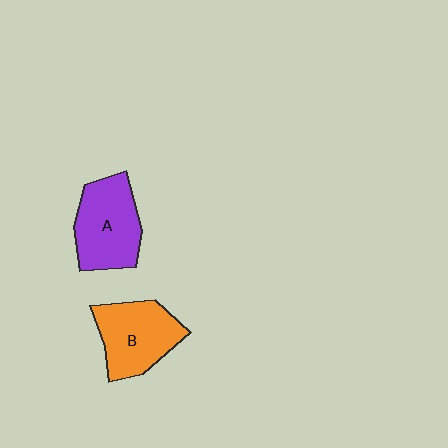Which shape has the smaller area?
Shape B (orange).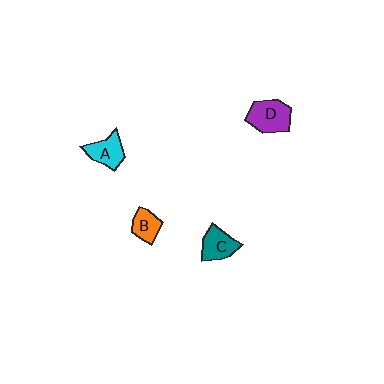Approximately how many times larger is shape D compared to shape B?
Approximately 1.6 times.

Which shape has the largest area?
Shape D (purple).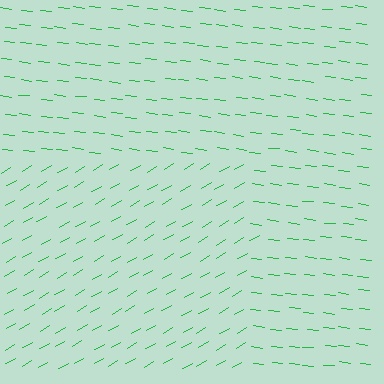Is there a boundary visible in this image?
Yes, there is a texture boundary formed by a change in line orientation.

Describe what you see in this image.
The image is filled with small green line segments. A rectangle region in the image has lines oriented differently from the surrounding lines, creating a visible texture boundary.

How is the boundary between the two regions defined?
The boundary is defined purely by a change in line orientation (approximately 37 degrees difference). All lines are the same color and thickness.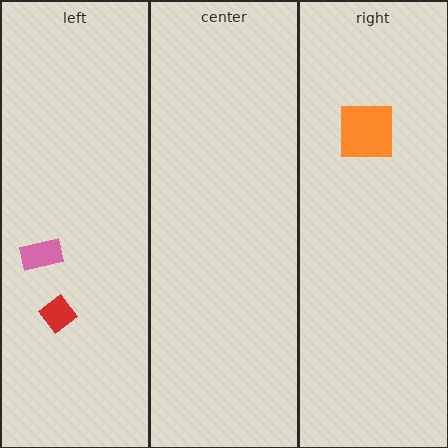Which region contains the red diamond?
The left region.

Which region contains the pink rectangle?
The left region.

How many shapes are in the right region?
1.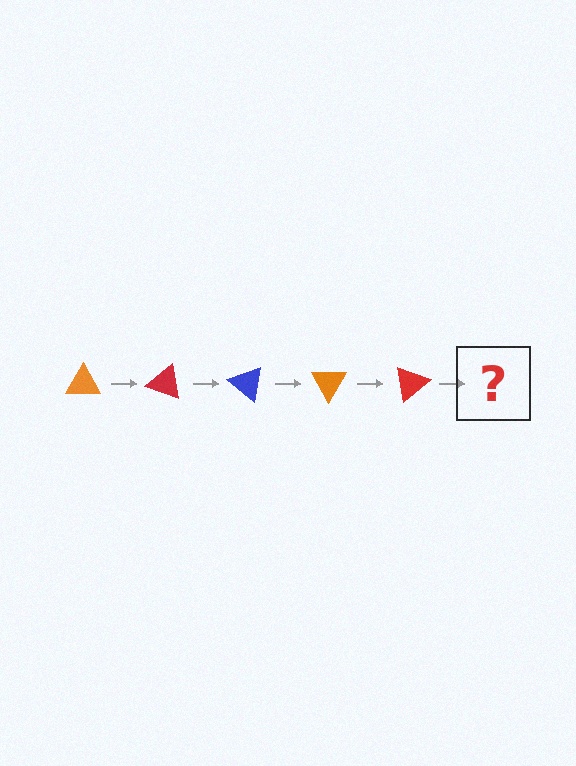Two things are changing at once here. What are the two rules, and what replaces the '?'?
The two rules are that it rotates 20 degrees each step and the color cycles through orange, red, and blue. The '?' should be a blue triangle, rotated 100 degrees from the start.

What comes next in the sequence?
The next element should be a blue triangle, rotated 100 degrees from the start.